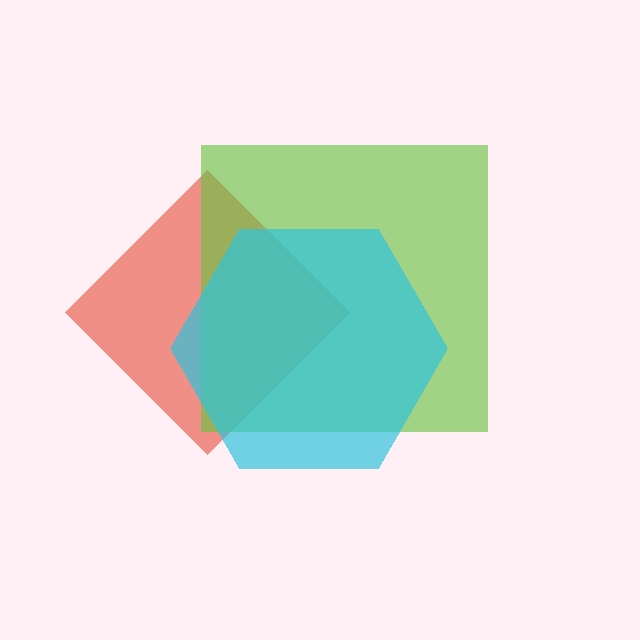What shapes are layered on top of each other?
The layered shapes are: a red diamond, a lime square, a cyan hexagon.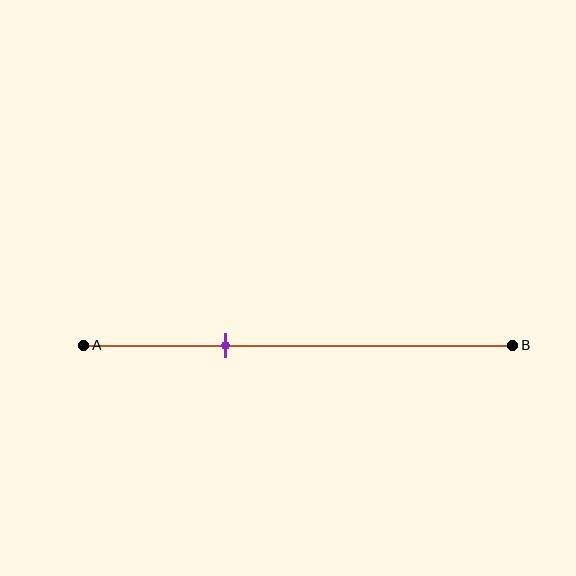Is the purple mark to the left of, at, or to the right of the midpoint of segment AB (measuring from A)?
The purple mark is to the left of the midpoint of segment AB.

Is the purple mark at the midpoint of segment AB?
No, the mark is at about 35% from A, not at the 50% midpoint.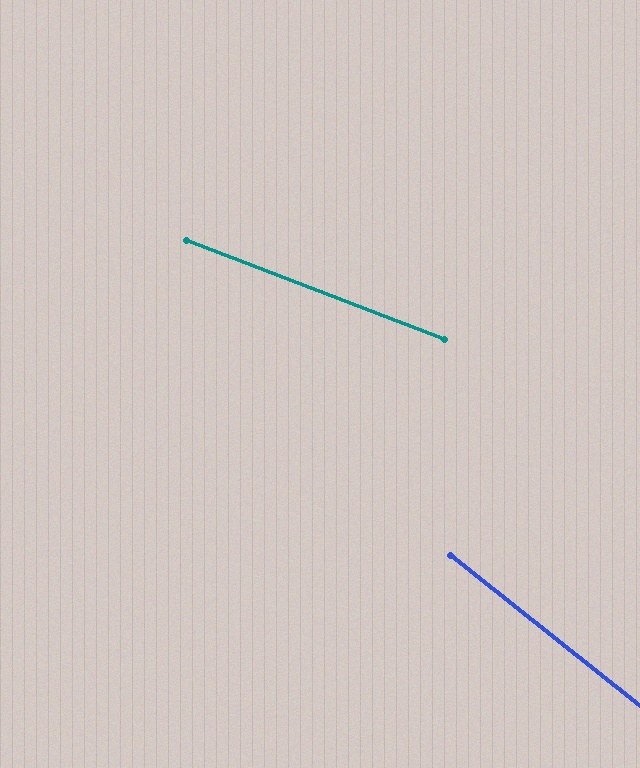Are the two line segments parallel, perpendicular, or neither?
Neither parallel nor perpendicular — they differ by about 17°.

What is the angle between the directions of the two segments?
Approximately 17 degrees.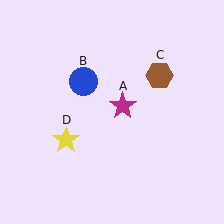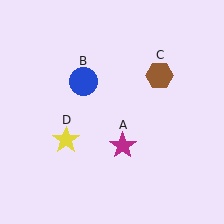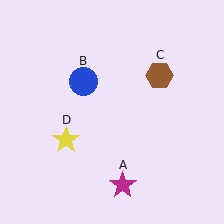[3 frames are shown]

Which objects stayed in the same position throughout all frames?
Blue circle (object B) and brown hexagon (object C) and yellow star (object D) remained stationary.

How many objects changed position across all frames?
1 object changed position: magenta star (object A).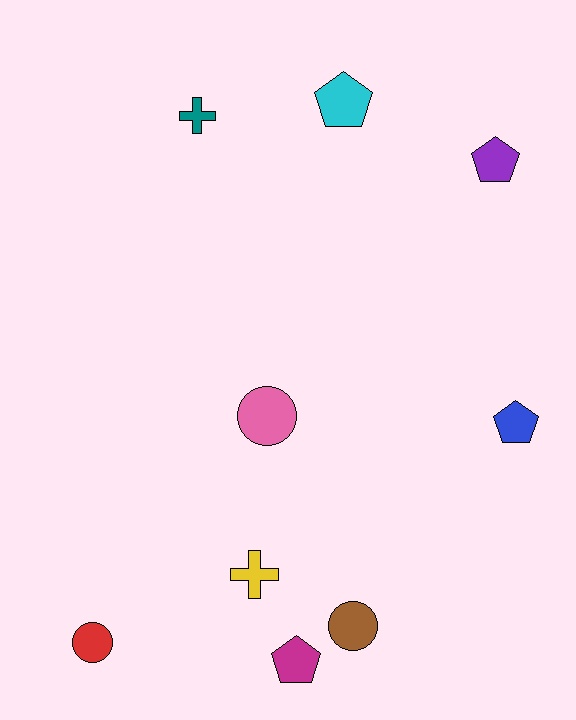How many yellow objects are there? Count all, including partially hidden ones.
There is 1 yellow object.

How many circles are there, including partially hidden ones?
There are 3 circles.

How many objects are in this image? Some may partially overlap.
There are 9 objects.